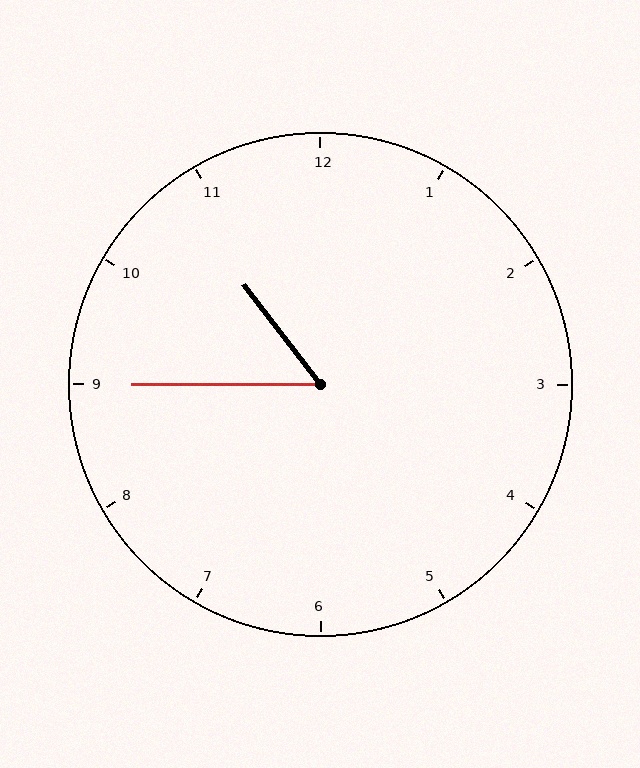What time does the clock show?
10:45.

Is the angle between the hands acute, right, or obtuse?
It is acute.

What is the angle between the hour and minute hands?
Approximately 52 degrees.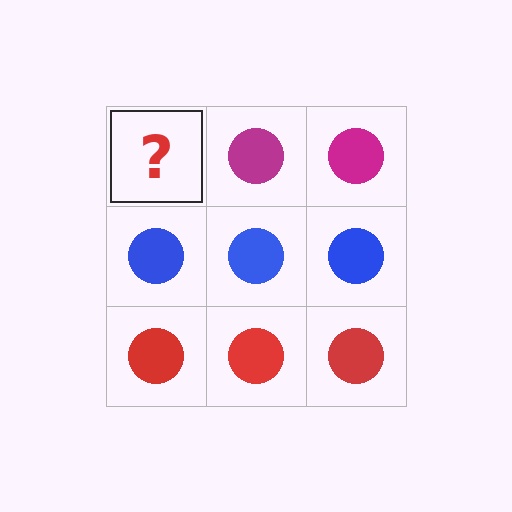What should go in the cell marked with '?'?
The missing cell should contain a magenta circle.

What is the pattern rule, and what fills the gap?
The rule is that each row has a consistent color. The gap should be filled with a magenta circle.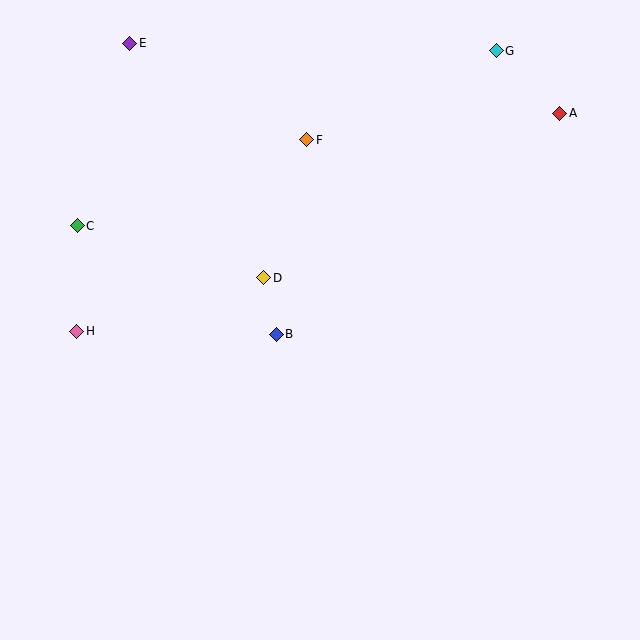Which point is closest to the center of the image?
Point B at (276, 334) is closest to the center.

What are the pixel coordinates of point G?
Point G is at (496, 51).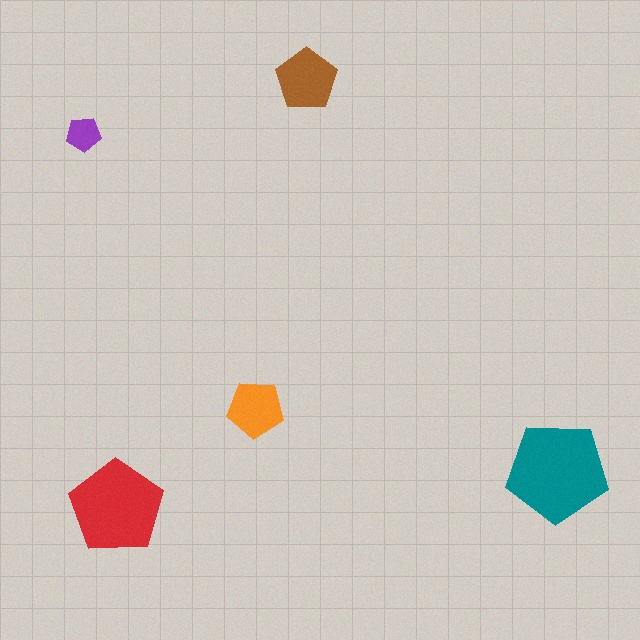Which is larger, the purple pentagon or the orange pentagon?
The orange one.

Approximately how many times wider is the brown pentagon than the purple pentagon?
About 2 times wider.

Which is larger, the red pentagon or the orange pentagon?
The red one.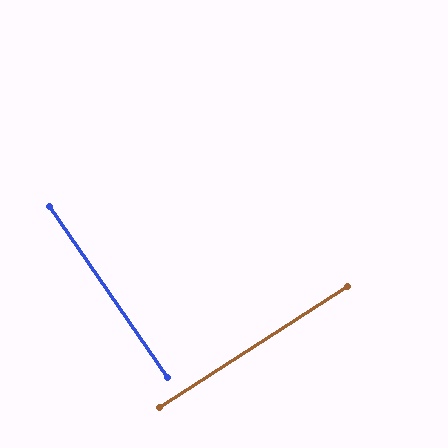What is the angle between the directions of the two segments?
Approximately 88 degrees.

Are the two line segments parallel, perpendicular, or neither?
Perpendicular — they meet at approximately 88°.